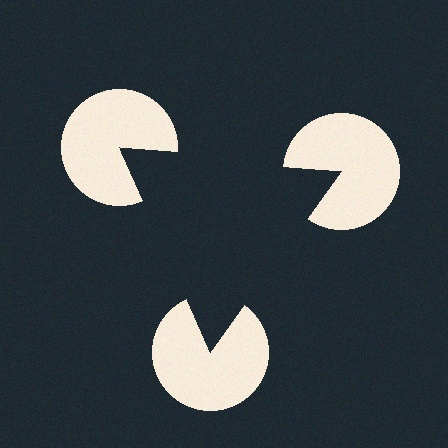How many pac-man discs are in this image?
There are 3 — one at each vertex of the illusory triangle.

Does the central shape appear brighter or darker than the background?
It typically appears slightly darker than the background, even though no actual brightness change is drawn.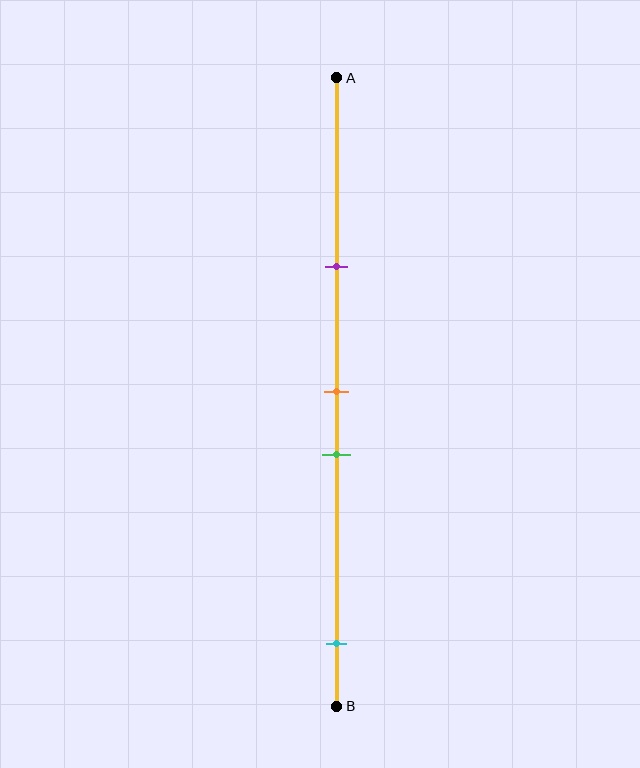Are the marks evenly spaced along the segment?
No, the marks are not evenly spaced.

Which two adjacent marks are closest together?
The orange and green marks are the closest adjacent pair.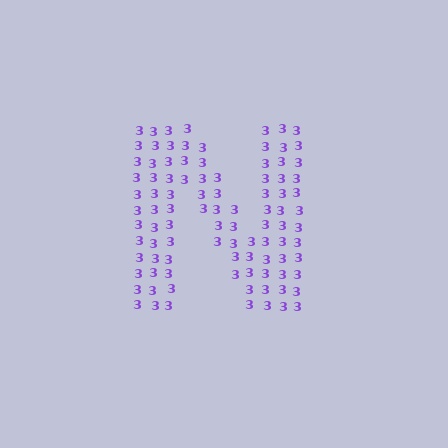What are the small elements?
The small elements are digit 3's.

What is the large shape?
The large shape is the letter N.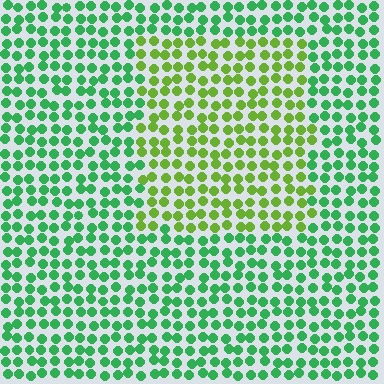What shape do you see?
I see a rectangle.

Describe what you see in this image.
The image is filled with small green elements in a uniform arrangement. A rectangle-shaped region is visible where the elements are tinted to a slightly different hue, forming a subtle color boundary.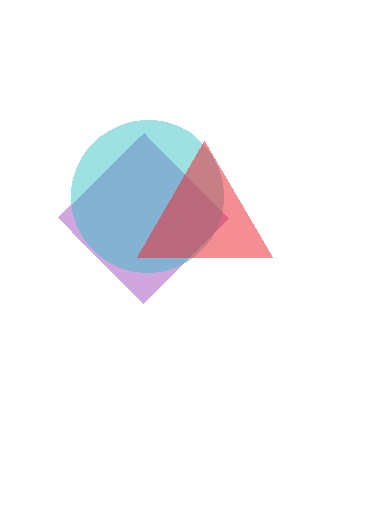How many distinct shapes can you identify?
There are 3 distinct shapes: a purple diamond, a cyan circle, a red triangle.